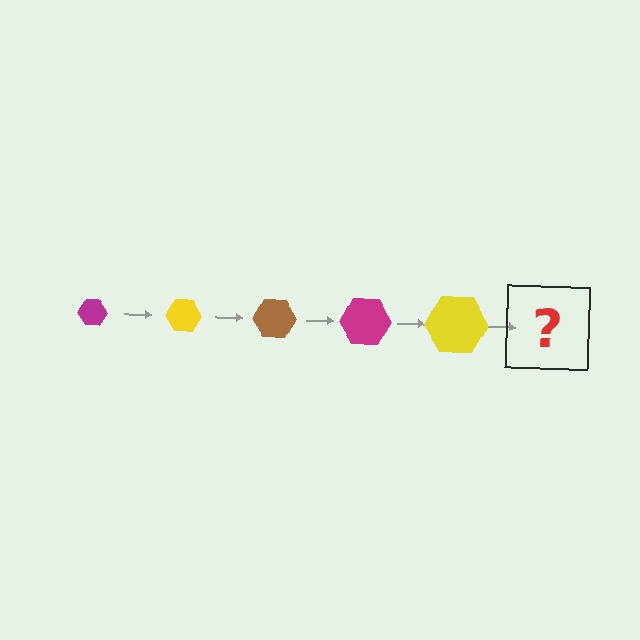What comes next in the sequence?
The next element should be a brown hexagon, larger than the previous one.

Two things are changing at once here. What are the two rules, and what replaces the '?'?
The two rules are that the hexagon grows larger each step and the color cycles through magenta, yellow, and brown. The '?' should be a brown hexagon, larger than the previous one.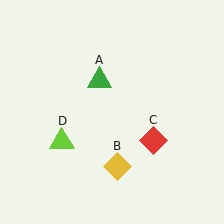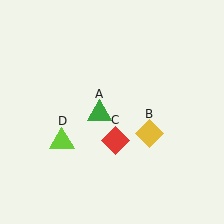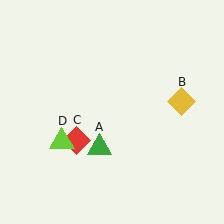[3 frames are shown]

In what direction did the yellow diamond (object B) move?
The yellow diamond (object B) moved up and to the right.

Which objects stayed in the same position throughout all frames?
Lime triangle (object D) remained stationary.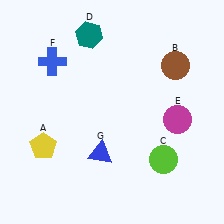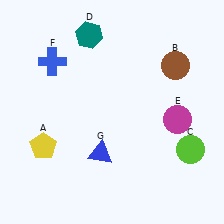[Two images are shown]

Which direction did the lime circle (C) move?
The lime circle (C) moved right.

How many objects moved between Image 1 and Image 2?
1 object moved between the two images.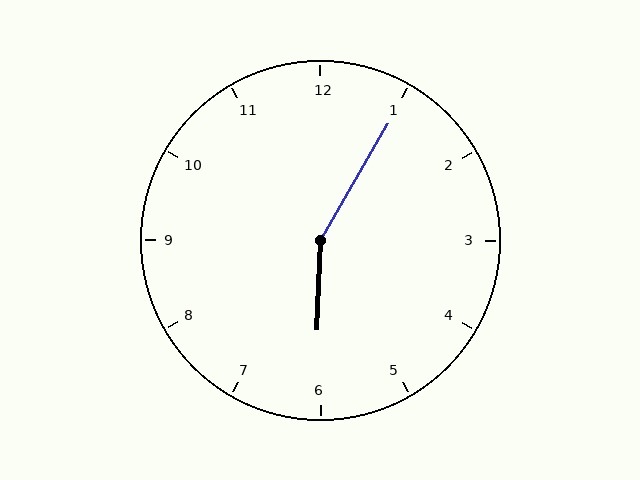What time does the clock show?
6:05.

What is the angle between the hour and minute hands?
Approximately 152 degrees.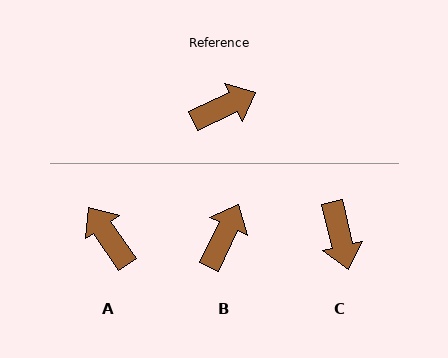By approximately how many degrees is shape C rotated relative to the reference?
Approximately 102 degrees clockwise.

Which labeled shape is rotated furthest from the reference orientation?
C, about 102 degrees away.